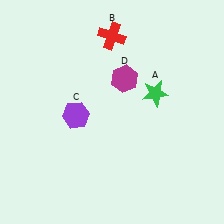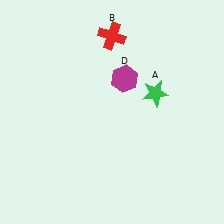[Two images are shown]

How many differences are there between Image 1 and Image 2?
There is 1 difference between the two images.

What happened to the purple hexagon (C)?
The purple hexagon (C) was removed in Image 2. It was in the bottom-left area of Image 1.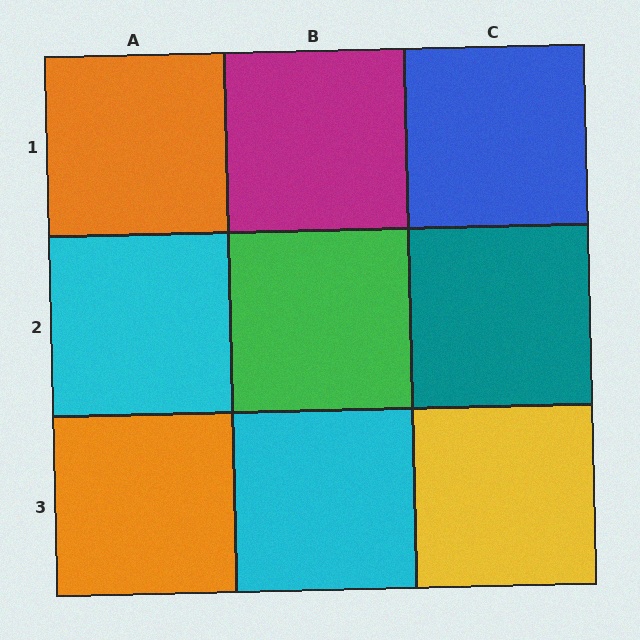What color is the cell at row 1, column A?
Orange.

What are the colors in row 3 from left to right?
Orange, cyan, yellow.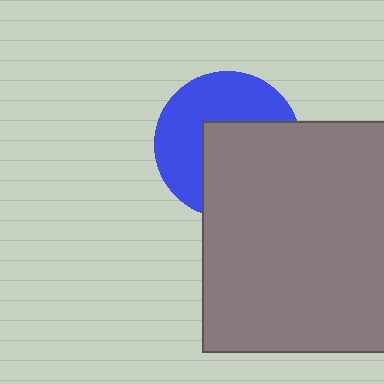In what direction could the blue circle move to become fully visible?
The blue circle could move toward the upper-left. That would shift it out from behind the gray rectangle entirely.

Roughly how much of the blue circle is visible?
About half of it is visible (roughly 51%).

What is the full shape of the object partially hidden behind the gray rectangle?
The partially hidden object is a blue circle.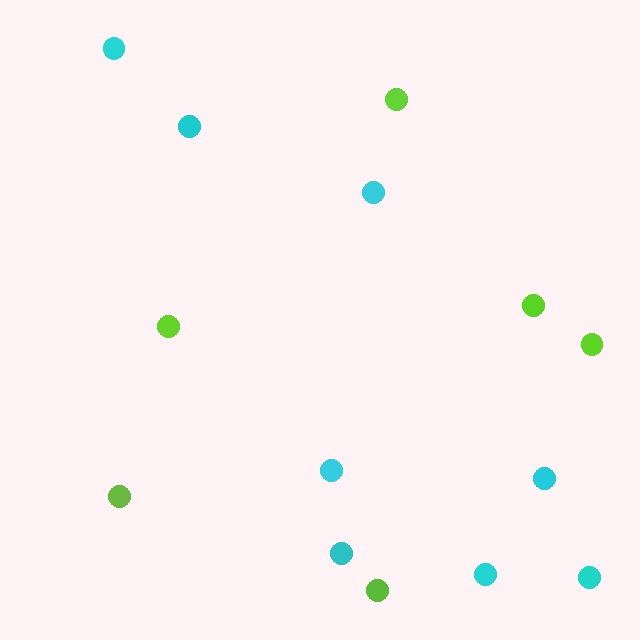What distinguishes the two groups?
There are 2 groups: one group of cyan circles (8) and one group of lime circles (6).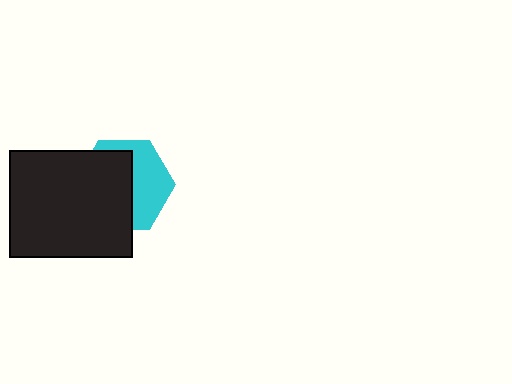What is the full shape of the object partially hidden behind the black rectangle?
The partially hidden object is a cyan hexagon.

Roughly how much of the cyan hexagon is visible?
A small part of it is visible (roughly 43%).